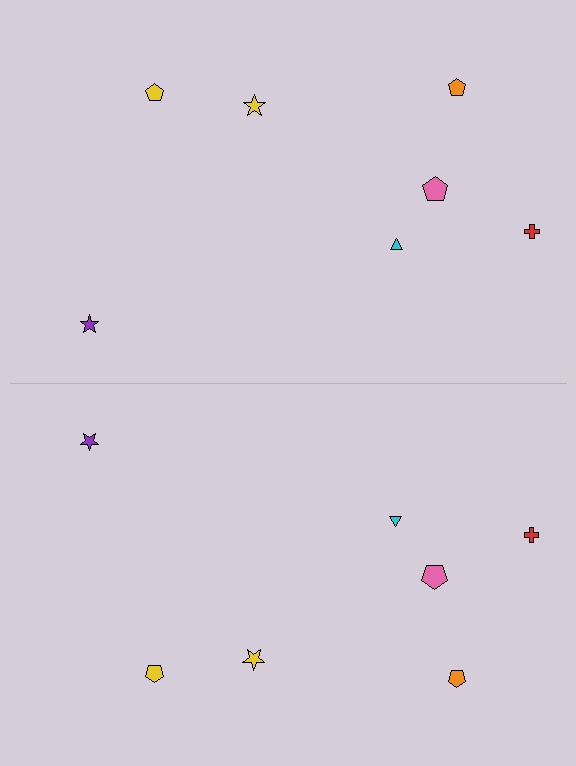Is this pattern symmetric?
Yes, this pattern has bilateral (reflection) symmetry.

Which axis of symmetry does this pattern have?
The pattern has a horizontal axis of symmetry running through the center of the image.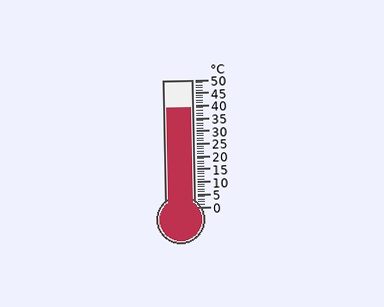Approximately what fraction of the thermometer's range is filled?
The thermometer is filled to approximately 80% of its range.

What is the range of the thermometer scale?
The thermometer scale ranges from 0°C to 50°C.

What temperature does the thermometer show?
The thermometer shows approximately 39°C.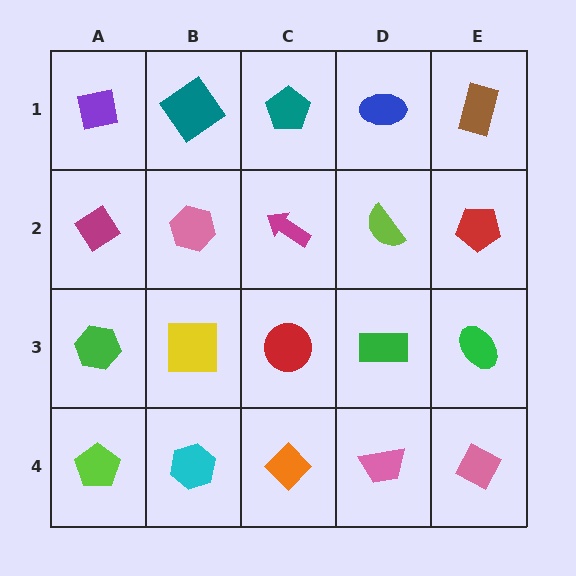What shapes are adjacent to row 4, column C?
A red circle (row 3, column C), a cyan hexagon (row 4, column B), a pink trapezoid (row 4, column D).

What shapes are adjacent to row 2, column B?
A teal diamond (row 1, column B), a yellow square (row 3, column B), a magenta diamond (row 2, column A), a magenta arrow (row 2, column C).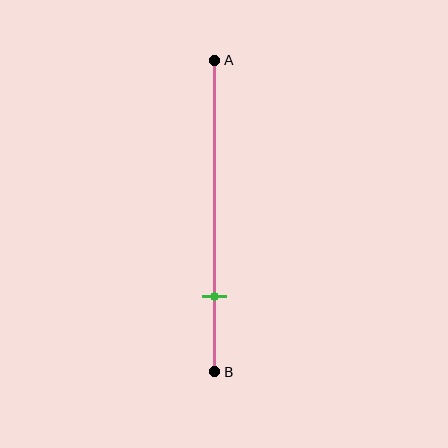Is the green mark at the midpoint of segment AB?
No, the mark is at about 75% from A, not at the 50% midpoint.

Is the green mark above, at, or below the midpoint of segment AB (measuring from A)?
The green mark is below the midpoint of segment AB.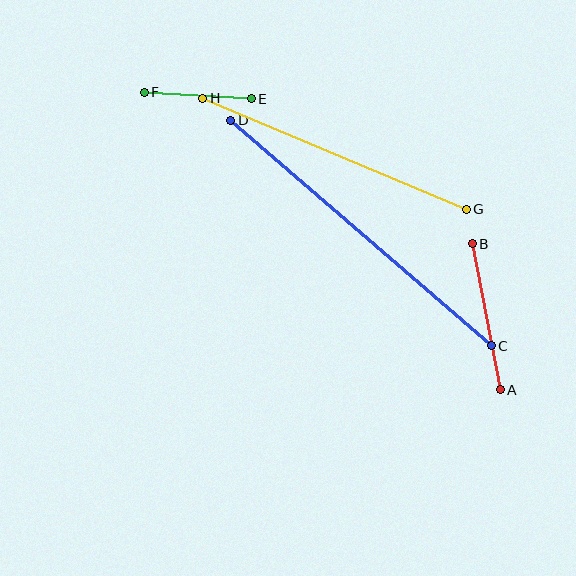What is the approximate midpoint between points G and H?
The midpoint is at approximately (335, 154) pixels.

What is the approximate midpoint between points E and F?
The midpoint is at approximately (198, 95) pixels.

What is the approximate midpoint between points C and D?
The midpoint is at approximately (361, 233) pixels.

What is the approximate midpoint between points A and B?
The midpoint is at approximately (486, 317) pixels.